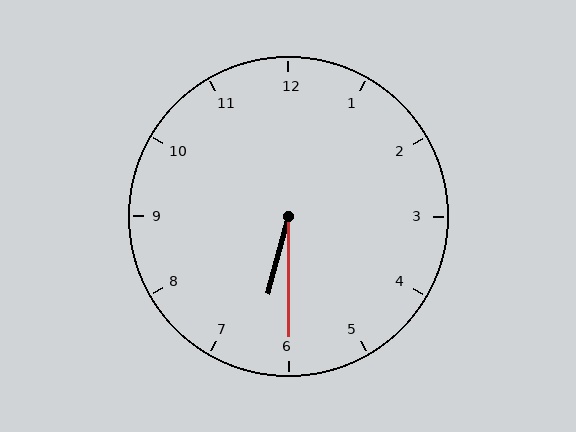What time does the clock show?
6:30.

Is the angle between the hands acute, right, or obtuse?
It is acute.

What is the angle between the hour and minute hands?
Approximately 15 degrees.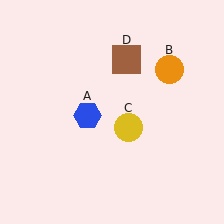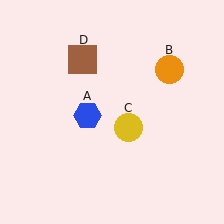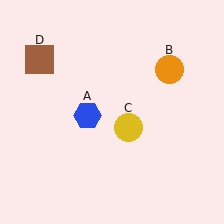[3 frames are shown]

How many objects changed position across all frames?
1 object changed position: brown square (object D).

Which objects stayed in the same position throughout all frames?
Blue hexagon (object A) and orange circle (object B) and yellow circle (object C) remained stationary.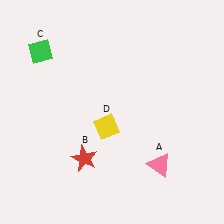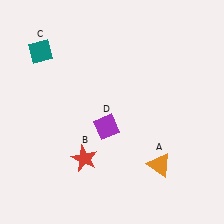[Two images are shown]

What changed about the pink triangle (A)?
In Image 1, A is pink. In Image 2, it changed to orange.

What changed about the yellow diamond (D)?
In Image 1, D is yellow. In Image 2, it changed to purple.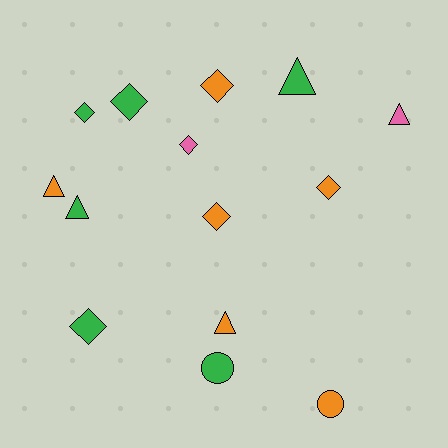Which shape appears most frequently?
Diamond, with 7 objects.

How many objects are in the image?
There are 14 objects.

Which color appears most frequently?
Orange, with 6 objects.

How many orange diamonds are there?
There are 3 orange diamonds.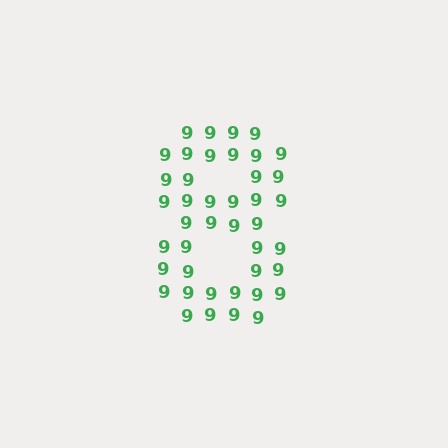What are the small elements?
The small elements are digit 9's.